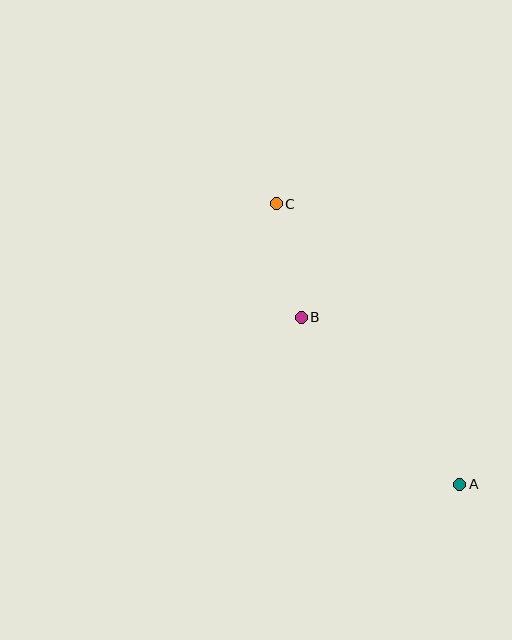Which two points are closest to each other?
Points B and C are closest to each other.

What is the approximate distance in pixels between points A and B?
The distance between A and B is approximately 230 pixels.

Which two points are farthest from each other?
Points A and C are farthest from each other.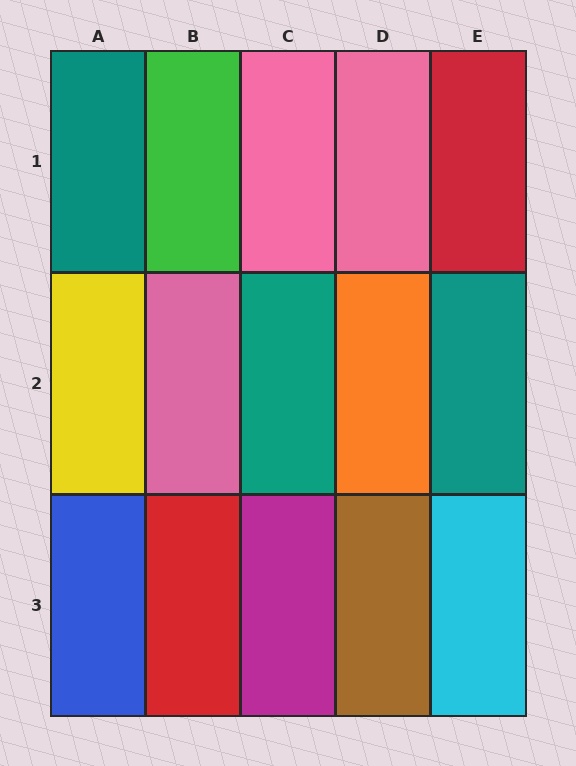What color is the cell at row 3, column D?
Brown.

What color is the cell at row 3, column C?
Magenta.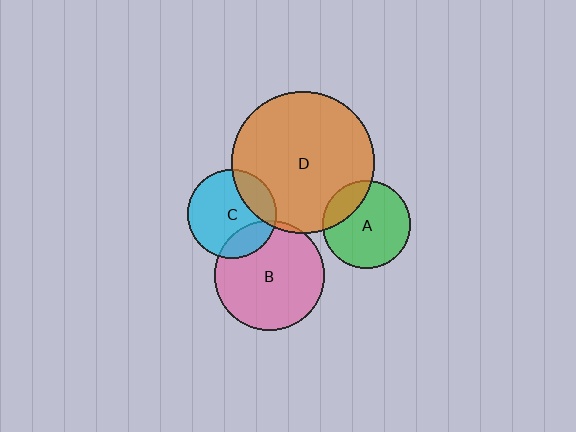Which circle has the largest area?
Circle D (orange).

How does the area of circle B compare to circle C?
Approximately 1.5 times.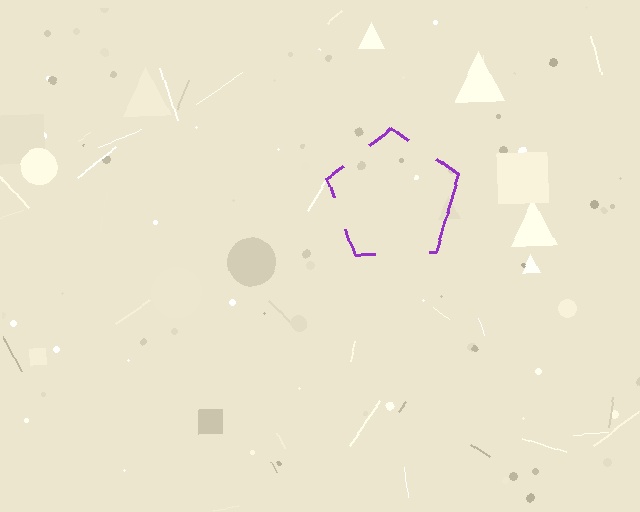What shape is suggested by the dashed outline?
The dashed outline suggests a pentagon.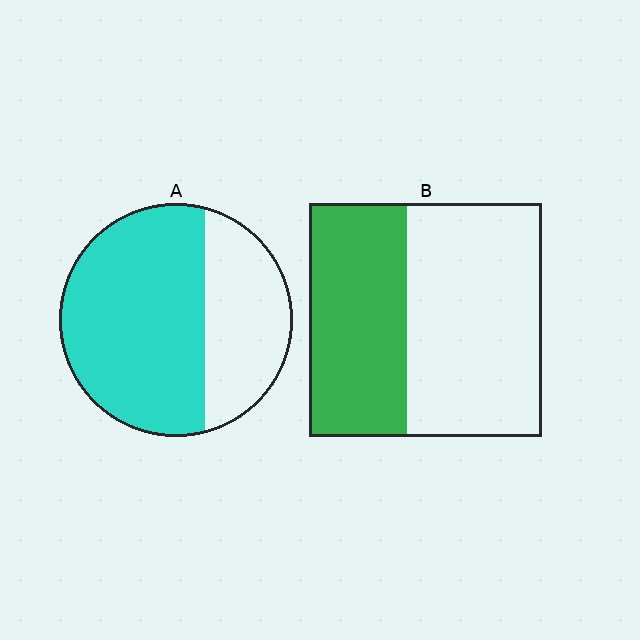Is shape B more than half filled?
No.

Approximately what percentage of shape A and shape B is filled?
A is approximately 65% and B is approximately 40%.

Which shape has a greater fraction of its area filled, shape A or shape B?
Shape A.